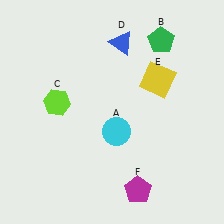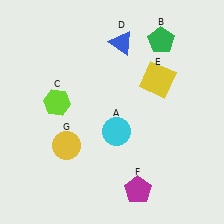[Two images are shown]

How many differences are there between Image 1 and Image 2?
There is 1 difference between the two images.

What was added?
A yellow circle (G) was added in Image 2.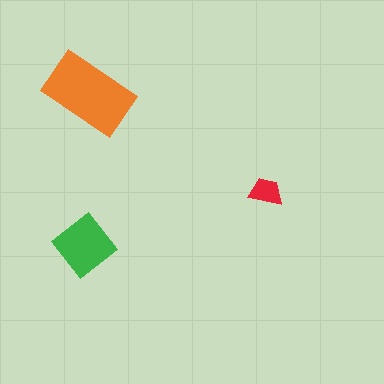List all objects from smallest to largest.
The red trapezoid, the green diamond, the orange rectangle.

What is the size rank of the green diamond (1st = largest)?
2nd.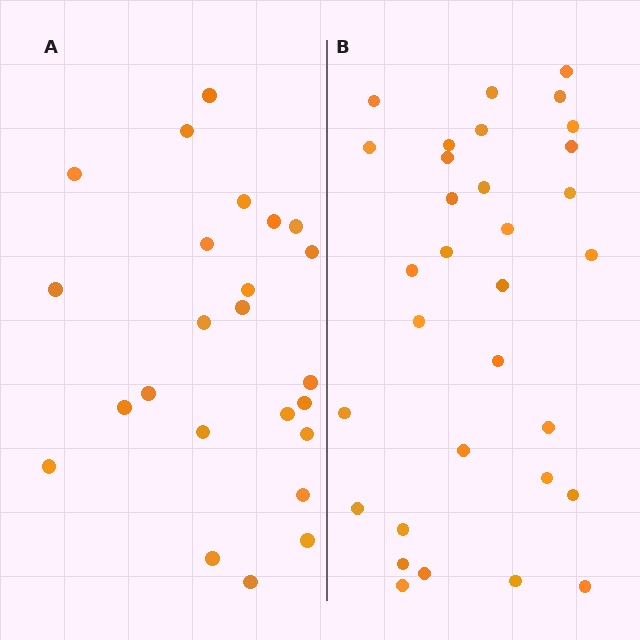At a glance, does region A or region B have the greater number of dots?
Region B (the right region) has more dots.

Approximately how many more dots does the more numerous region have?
Region B has roughly 8 or so more dots than region A.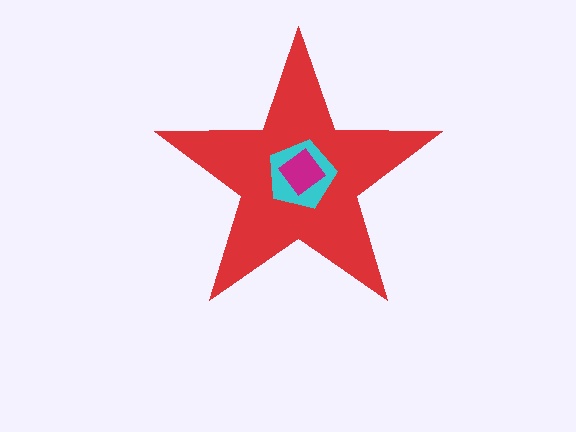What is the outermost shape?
The red star.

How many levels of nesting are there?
3.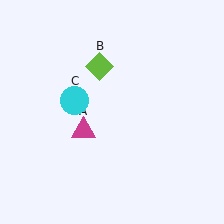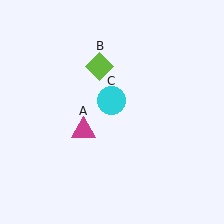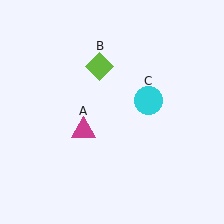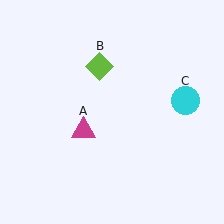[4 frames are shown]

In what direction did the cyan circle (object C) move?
The cyan circle (object C) moved right.